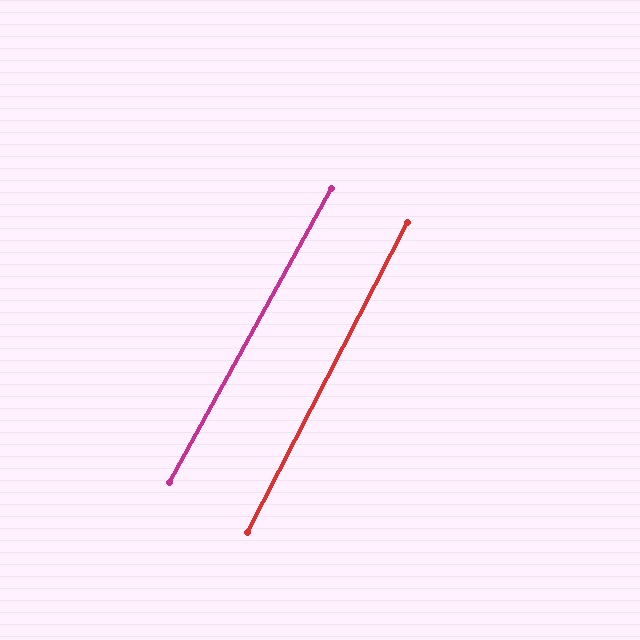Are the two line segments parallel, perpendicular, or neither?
Parallel — their directions differ by only 1.5°.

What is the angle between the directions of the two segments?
Approximately 2 degrees.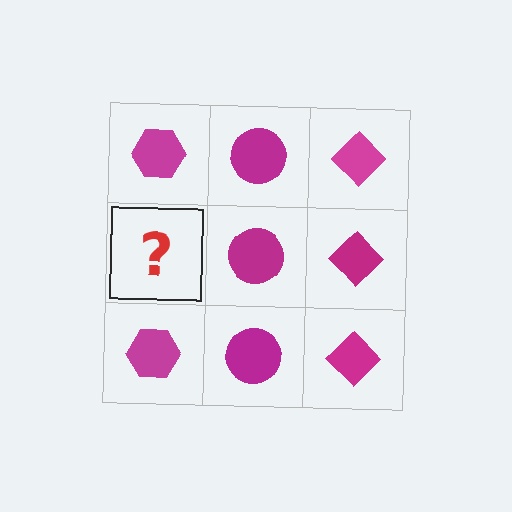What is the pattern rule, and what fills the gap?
The rule is that each column has a consistent shape. The gap should be filled with a magenta hexagon.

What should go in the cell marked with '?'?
The missing cell should contain a magenta hexagon.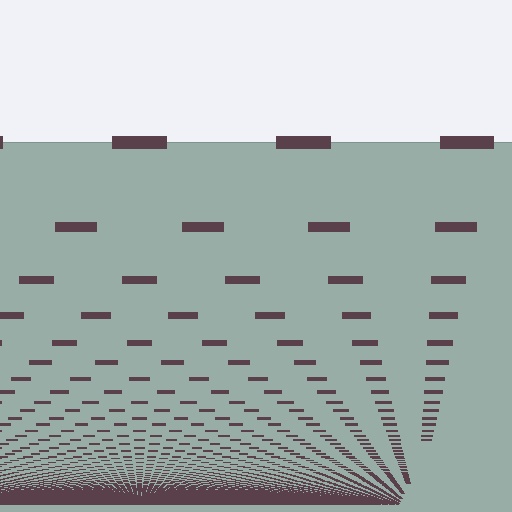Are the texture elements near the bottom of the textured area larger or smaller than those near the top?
Smaller. The gradient is inverted — elements near the bottom are smaller and denser.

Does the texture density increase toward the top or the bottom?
Density increases toward the bottom.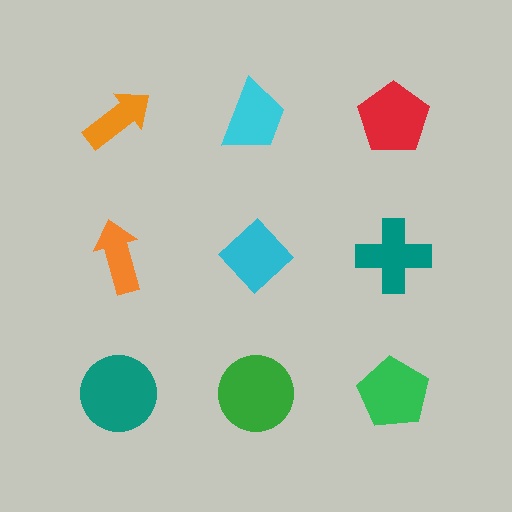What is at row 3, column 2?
A green circle.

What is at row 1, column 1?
An orange arrow.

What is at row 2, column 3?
A teal cross.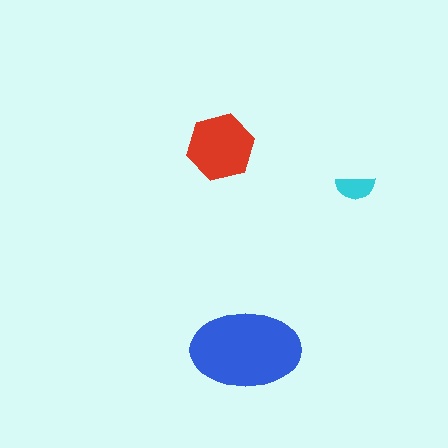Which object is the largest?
The blue ellipse.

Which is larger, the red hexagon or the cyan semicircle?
The red hexagon.